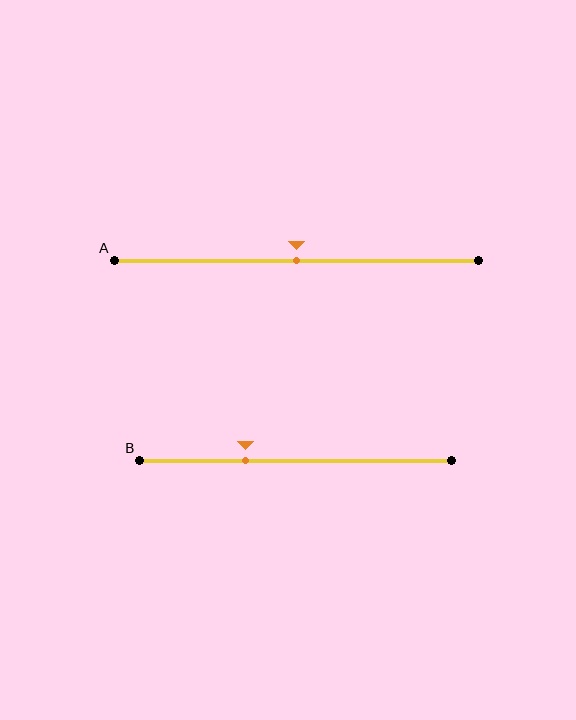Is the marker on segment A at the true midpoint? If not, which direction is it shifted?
Yes, the marker on segment A is at the true midpoint.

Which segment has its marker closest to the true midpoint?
Segment A has its marker closest to the true midpoint.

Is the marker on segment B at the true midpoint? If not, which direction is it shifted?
No, the marker on segment B is shifted to the left by about 16% of the segment length.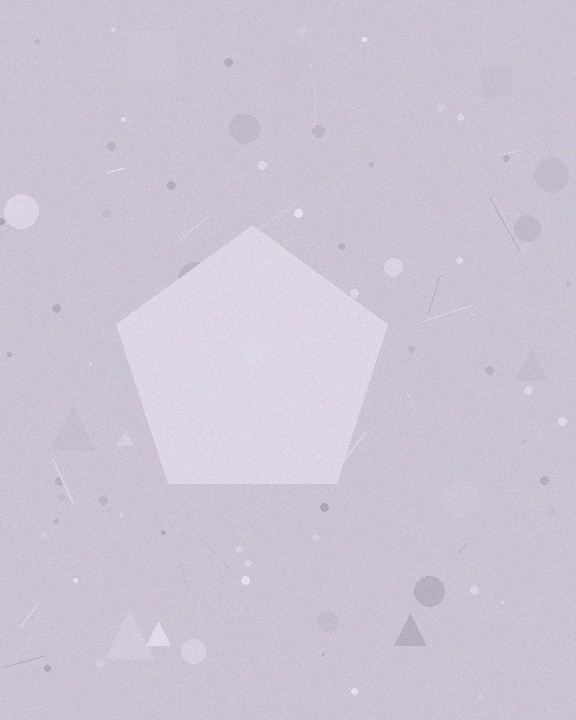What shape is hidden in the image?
A pentagon is hidden in the image.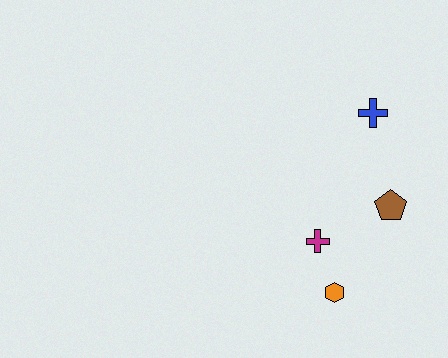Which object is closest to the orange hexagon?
The magenta cross is closest to the orange hexagon.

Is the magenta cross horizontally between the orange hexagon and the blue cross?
No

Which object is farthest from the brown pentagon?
The orange hexagon is farthest from the brown pentagon.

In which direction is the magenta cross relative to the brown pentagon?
The magenta cross is to the left of the brown pentagon.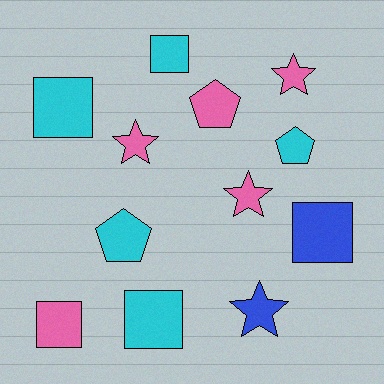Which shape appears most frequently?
Square, with 5 objects.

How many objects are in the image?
There are 12 objects.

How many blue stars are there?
There is 1 blue star.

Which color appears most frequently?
Cyan, with 5 objects.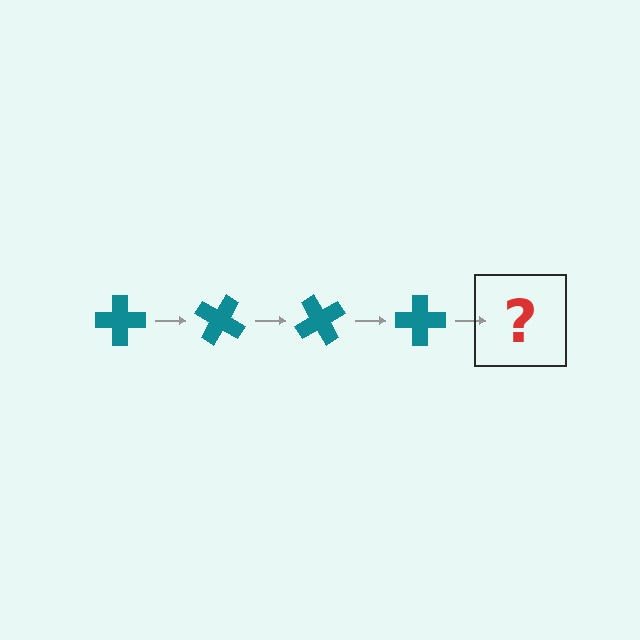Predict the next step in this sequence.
The next step is a teal cross rotated 120 degrees.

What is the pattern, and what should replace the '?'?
The pattern is that the cross rotates 30 degrees each step. The '?' should be a teal cross rotated 120 degrees.